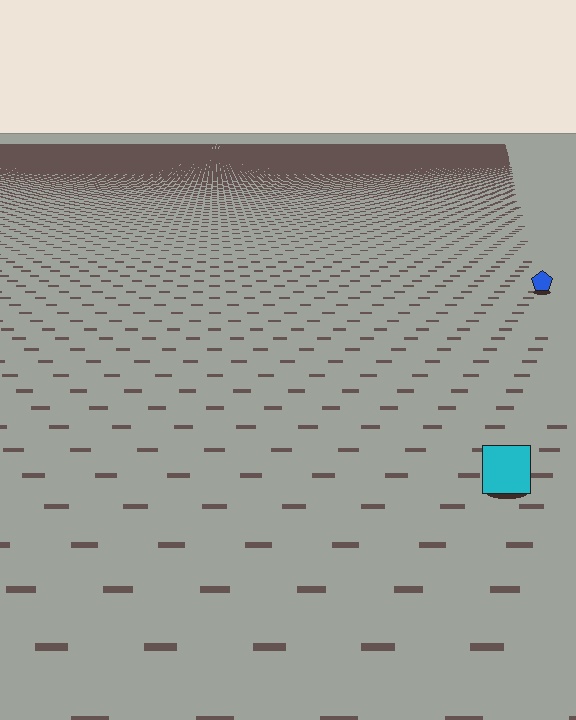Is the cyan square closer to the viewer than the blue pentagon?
Yes. The cyan square is closer — you can tell from the texture gradient: the ground texture is coarser near it.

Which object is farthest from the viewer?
The blue pentagon is farthest from the viewer. It appears smaller and the ground texture around it is denser.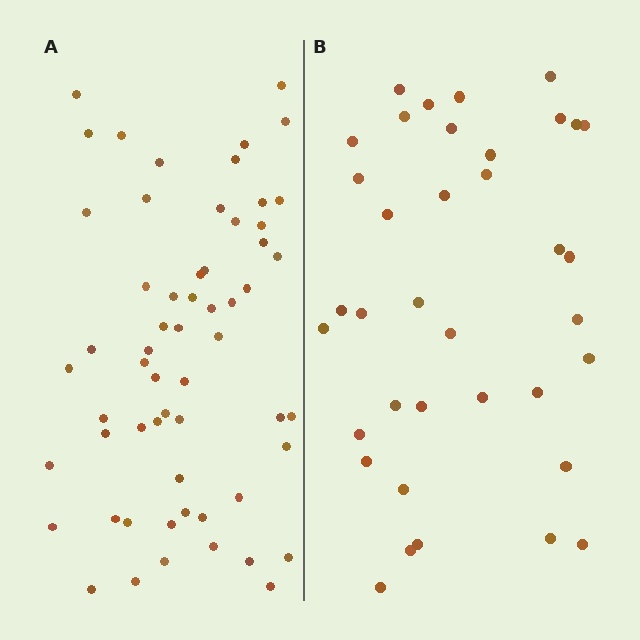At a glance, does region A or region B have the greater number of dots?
Region A (the left region) has more dots.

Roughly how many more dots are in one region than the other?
Region A has approximately 20 more dots than region B.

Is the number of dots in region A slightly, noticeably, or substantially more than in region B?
Region A has substantially more. The ratio is roughly 1.6 to 1.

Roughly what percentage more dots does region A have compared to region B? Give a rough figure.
About 60% more.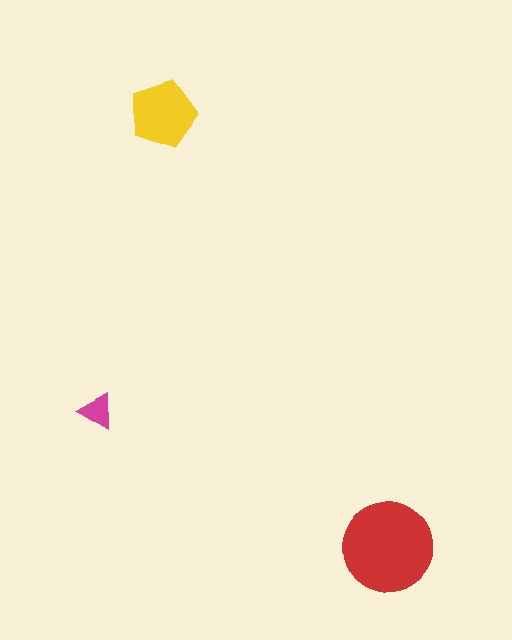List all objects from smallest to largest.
The magenta triangle, the yellow pentagon, the red circle.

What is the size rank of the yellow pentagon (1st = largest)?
2nd.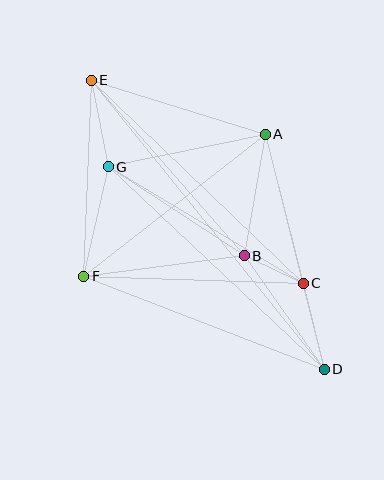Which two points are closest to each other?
Points B and C are closest to each other.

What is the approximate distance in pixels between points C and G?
The distance between C and G is approximately 227 pixels.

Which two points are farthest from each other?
Points D and E are farthest from each other.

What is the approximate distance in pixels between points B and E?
The distance between B and E is approximately 233 pixels.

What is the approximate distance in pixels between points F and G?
The distance between F and G is approximately 112 pixels.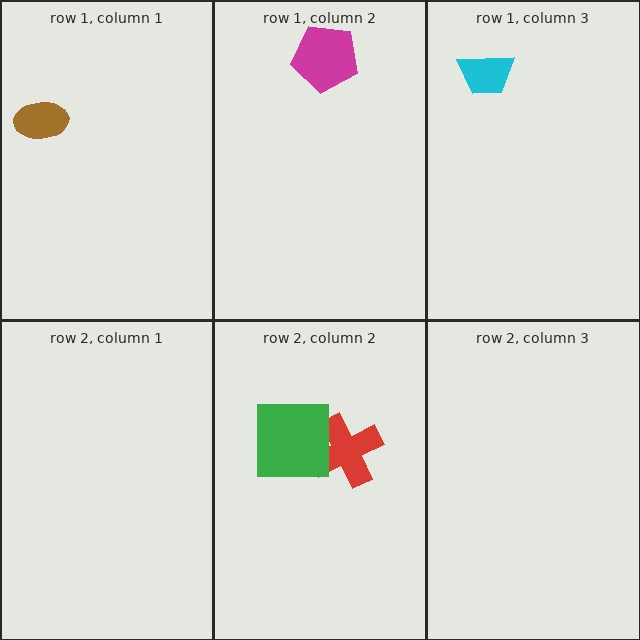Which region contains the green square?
The row 2, column 2 region.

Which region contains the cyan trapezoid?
The row 1, column 3 region.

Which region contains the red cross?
The row 2, column 2 region.